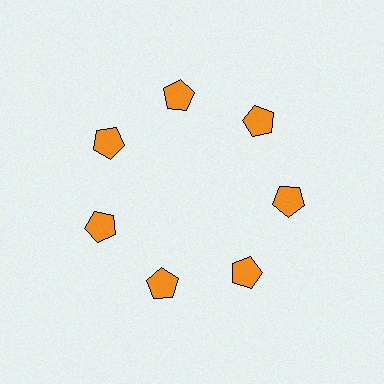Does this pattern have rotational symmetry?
Yes, this pattern has 7-fold rotational symmetry. It looks the same after rotating 51 degrees around the center.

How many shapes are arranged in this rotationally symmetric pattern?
There are 7 shapes, arranged in 7 groups of 1.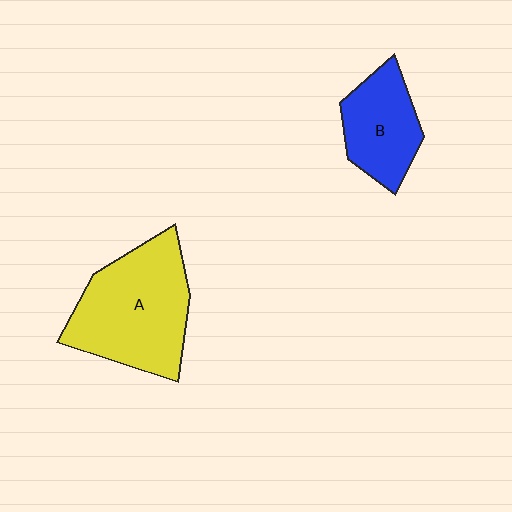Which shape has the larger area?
Shape A (yellow).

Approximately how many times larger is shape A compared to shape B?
Approximately 1.7 times.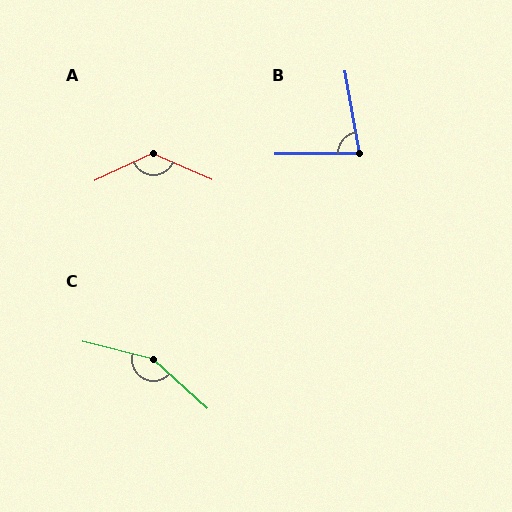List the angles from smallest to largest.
B (81°), A (131°), C (152°).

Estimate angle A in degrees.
Approximately 131 degrees.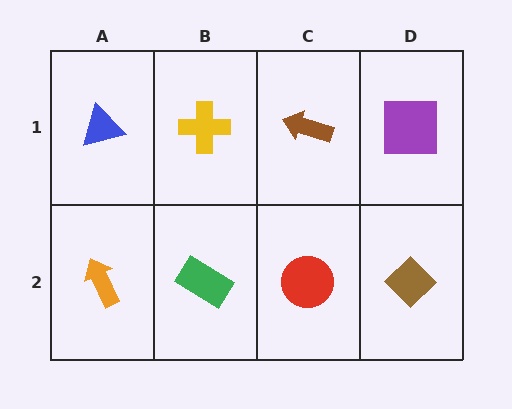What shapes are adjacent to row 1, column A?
An orange arrow (row 2, column A), a yellow cross (row 1, column B).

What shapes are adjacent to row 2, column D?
A purple square (row 1, column D), a red circle (row 2, column C).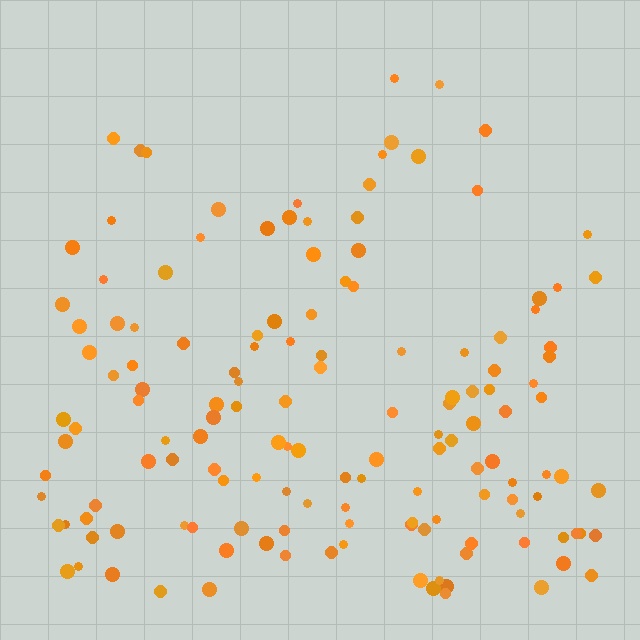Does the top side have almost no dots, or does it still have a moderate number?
Still a moderate number, just noticeably fewer than the bottom.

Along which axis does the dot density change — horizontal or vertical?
Vertical.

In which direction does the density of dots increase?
From top to bottom, with the bottom side densest.